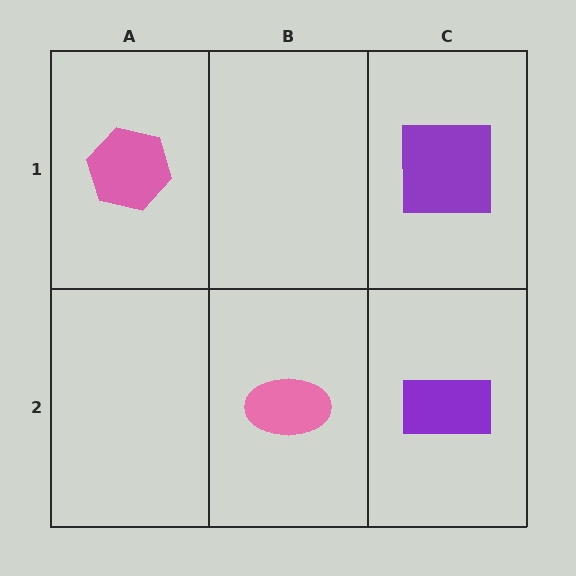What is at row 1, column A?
A pink hexagon.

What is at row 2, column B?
A pink ellipse.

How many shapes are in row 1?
2 shapes.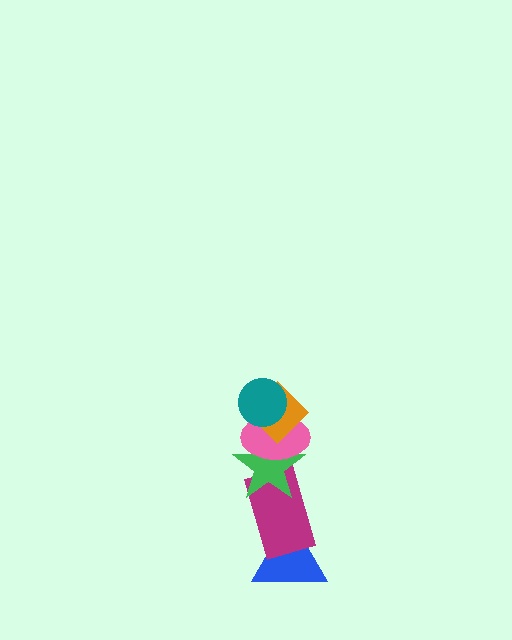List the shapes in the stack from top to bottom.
From top to bottom: the teal circle, the orange diamond, the pink ellipse, the green star, the magenta rectangle, the blue triangle.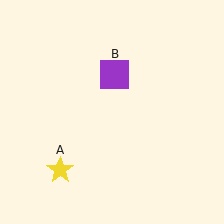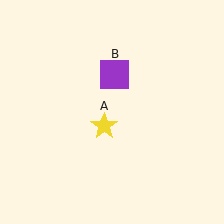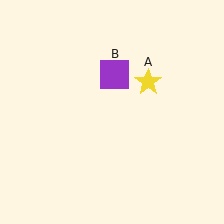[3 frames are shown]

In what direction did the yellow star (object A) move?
The yellow star (object A) moved up and to the right.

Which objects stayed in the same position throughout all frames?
Purple square (object B) remained stationary.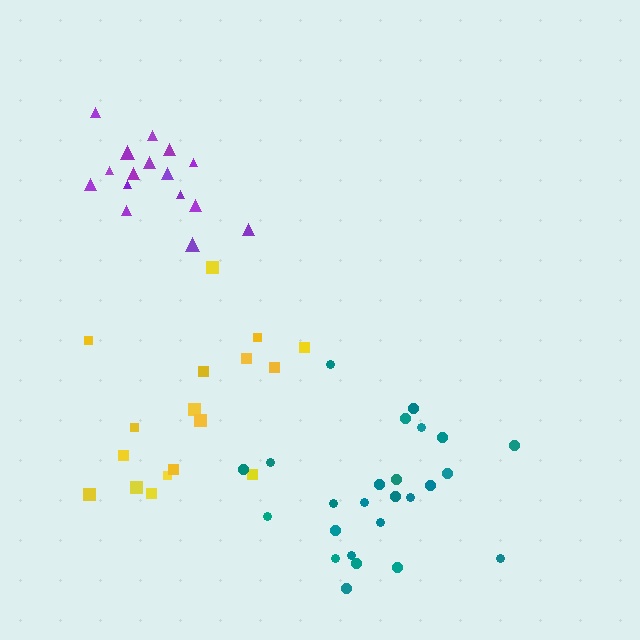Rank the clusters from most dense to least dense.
purple, teal, yellow.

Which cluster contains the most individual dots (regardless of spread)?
Teal (25).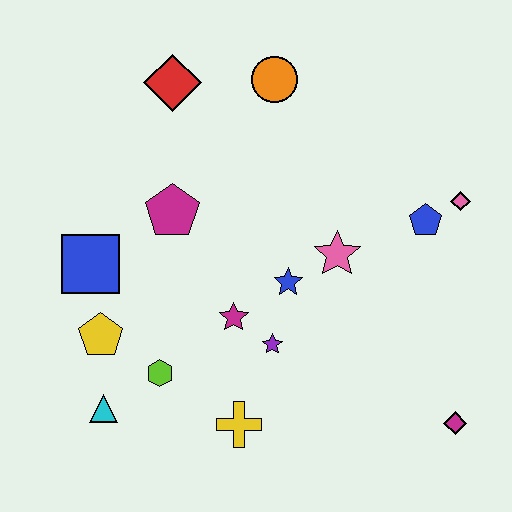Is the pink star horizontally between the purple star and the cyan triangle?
No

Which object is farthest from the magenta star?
The pink diamond is farthest from the magenta star.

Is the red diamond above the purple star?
Yes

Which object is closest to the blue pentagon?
The pink diamond is closest to the blue pentagon.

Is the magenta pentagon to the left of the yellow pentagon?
No